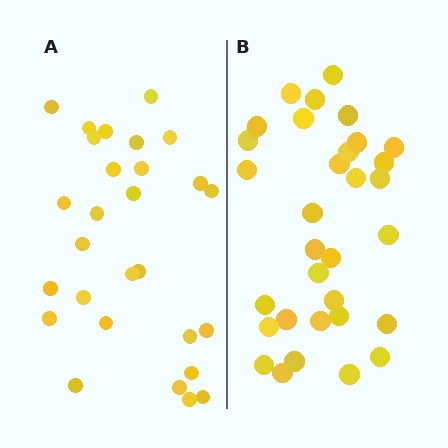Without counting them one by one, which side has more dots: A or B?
Region B (the right region) has more dots.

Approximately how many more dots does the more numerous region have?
Region B has about 4 more dots than region A.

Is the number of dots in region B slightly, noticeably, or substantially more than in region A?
Region B has only slightly more — the two regions are fairly close. The ratio is roughly 1.1 to 1.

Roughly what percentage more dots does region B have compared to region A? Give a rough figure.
About 15% more.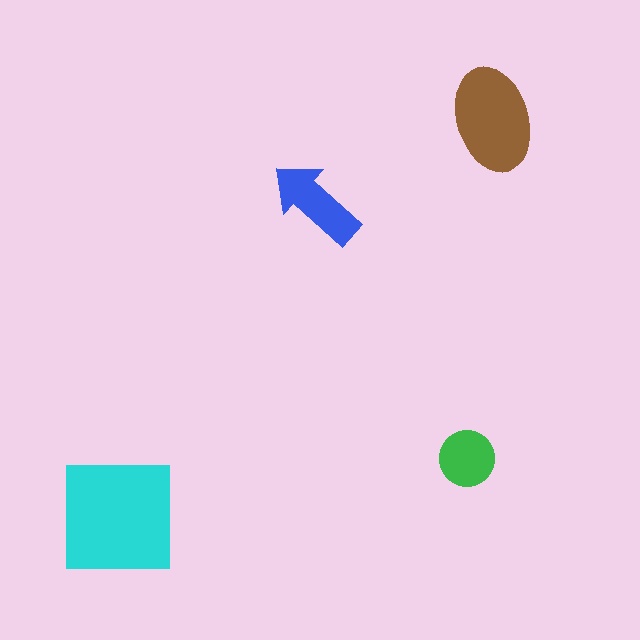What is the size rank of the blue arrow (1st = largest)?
3rd.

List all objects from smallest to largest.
The green circle, the blue arrow, the brown ellipse, the cyan square.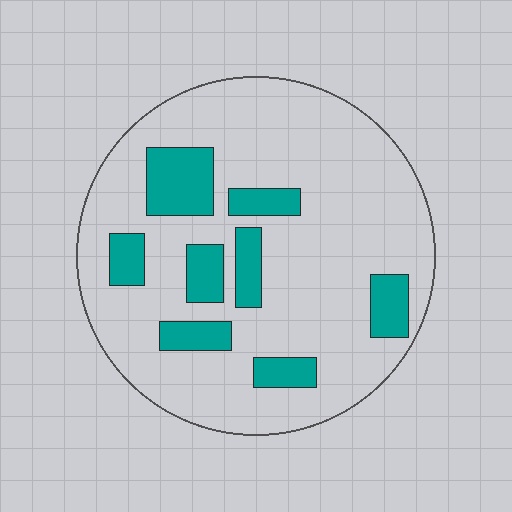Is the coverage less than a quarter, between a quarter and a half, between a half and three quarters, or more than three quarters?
Less than a quarter.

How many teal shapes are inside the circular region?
8.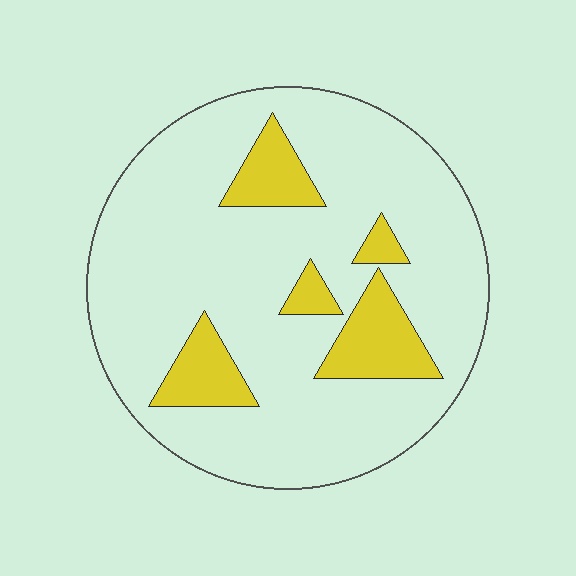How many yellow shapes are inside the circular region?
5.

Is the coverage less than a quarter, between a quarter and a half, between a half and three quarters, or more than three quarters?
Less than a quarter.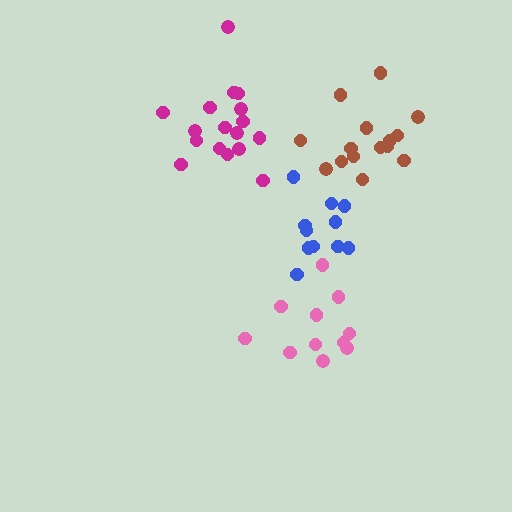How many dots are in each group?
Group 1: 17 dots, Group 2: 11 dots, Group 3: 15 dots, Group 4: 11 dots (54 total).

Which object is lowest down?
The pink cluster is bottommost.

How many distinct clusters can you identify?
There are 4 distinct clusters.